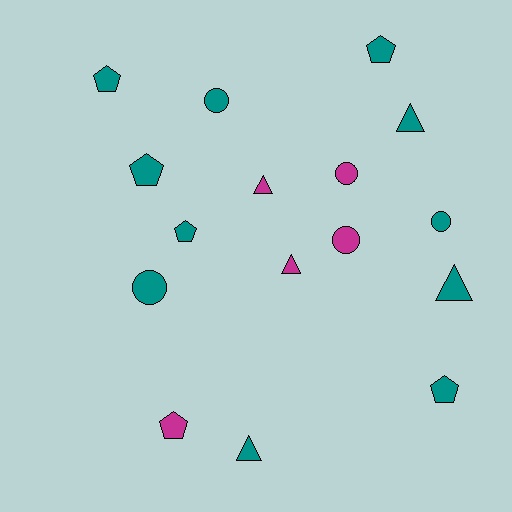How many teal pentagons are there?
There are 5 teal pentagons.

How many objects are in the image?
There are 16 objects.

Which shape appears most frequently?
Pentagon, with 6 objects.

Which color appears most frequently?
Teal, with 11 objects.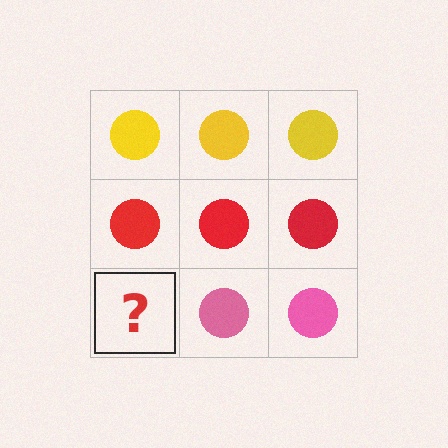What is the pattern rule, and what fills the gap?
The rule is that each row has a consistent color. The gap should be filled with a pink circle.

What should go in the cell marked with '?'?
The missing cell should contain a pink circle.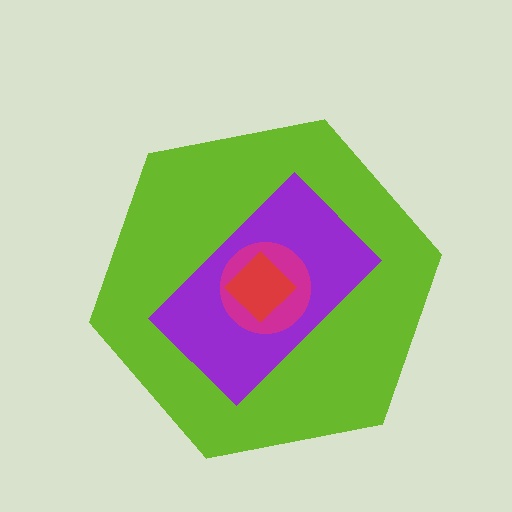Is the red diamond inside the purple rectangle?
Yes.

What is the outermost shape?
The lime hexagon.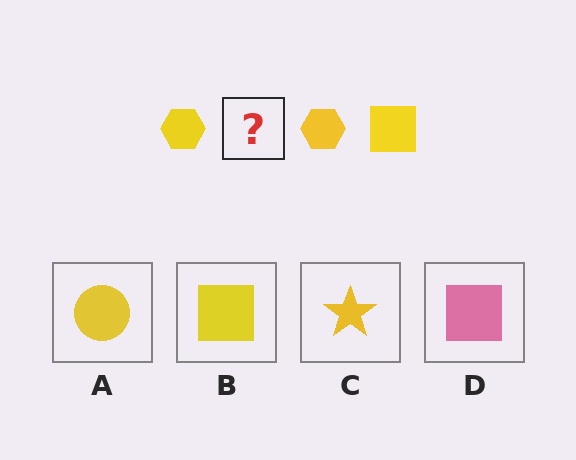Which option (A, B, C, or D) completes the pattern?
B.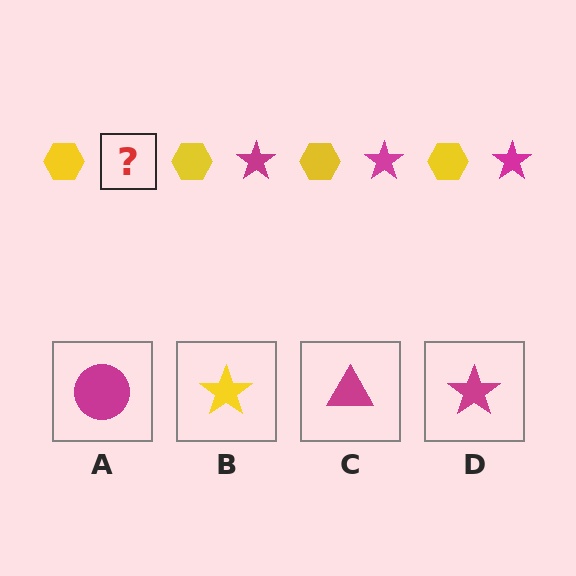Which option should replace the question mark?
Option D.